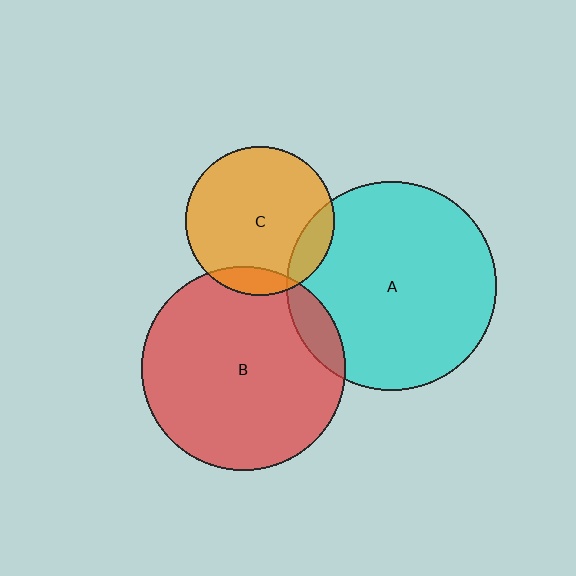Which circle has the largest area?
Circle A (cyan).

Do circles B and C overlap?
Yes.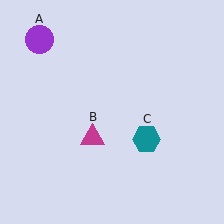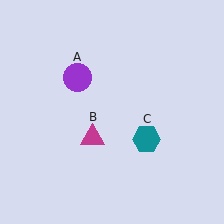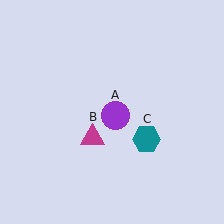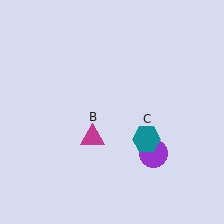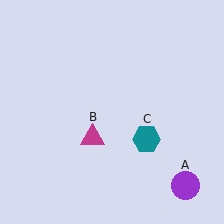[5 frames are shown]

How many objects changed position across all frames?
1 object changed position: purple circle (object A).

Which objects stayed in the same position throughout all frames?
Magenta triangle (object B) and teal hexagon (object C) remained stationary.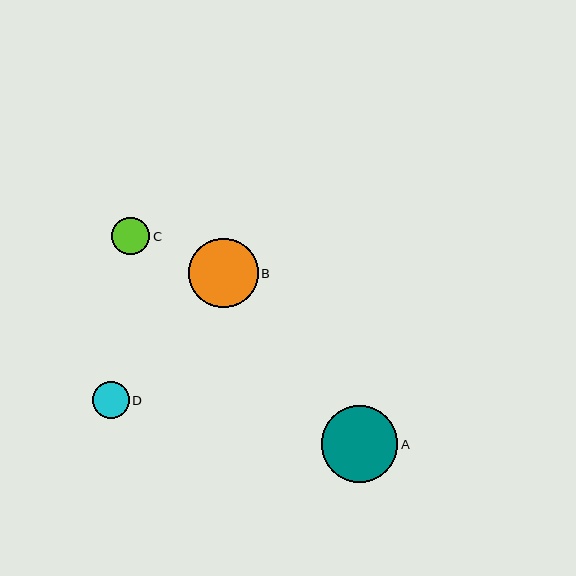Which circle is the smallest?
Circle D is the smallest with a size of approximately 36 pixels.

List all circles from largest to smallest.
From largest to smallest: A, B, C, D.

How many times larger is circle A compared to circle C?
Circle A is approximately 2.0 times the size of circle C.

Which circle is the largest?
Circle A is the largest with a size of approximately 77 pixels.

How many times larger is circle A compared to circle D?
Circle A is approximately 2.1 times the size of circle D.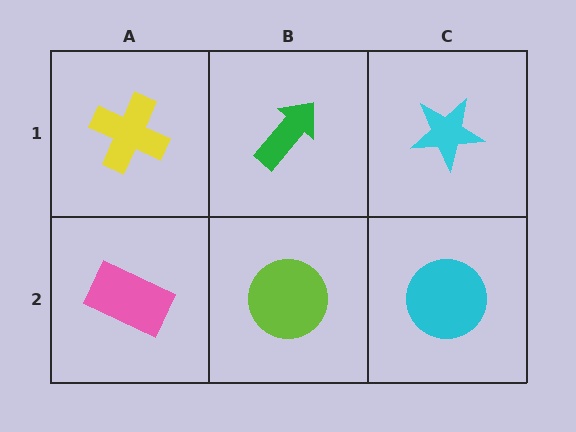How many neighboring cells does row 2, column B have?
3.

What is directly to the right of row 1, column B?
A cyan star.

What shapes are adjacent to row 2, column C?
A cyan star (row 1, column C), a lime circle (row 2, column B).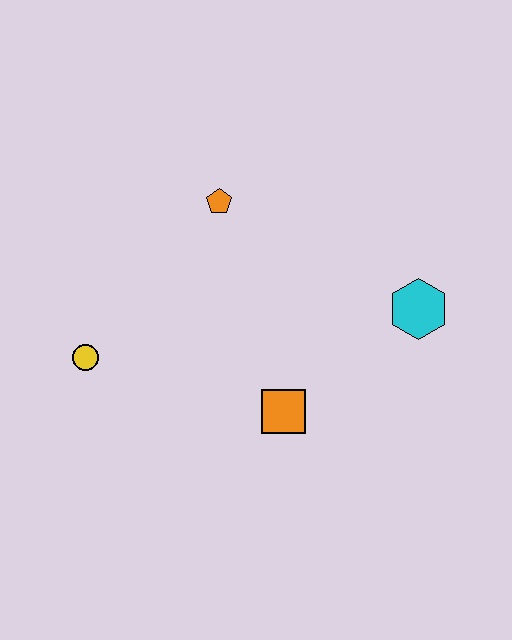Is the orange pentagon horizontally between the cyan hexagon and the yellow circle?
Yes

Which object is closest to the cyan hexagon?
The orange square is closest to the cyan hexagon.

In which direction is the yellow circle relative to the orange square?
The yellow circle is to the left of the orange square.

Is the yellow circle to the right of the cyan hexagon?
No